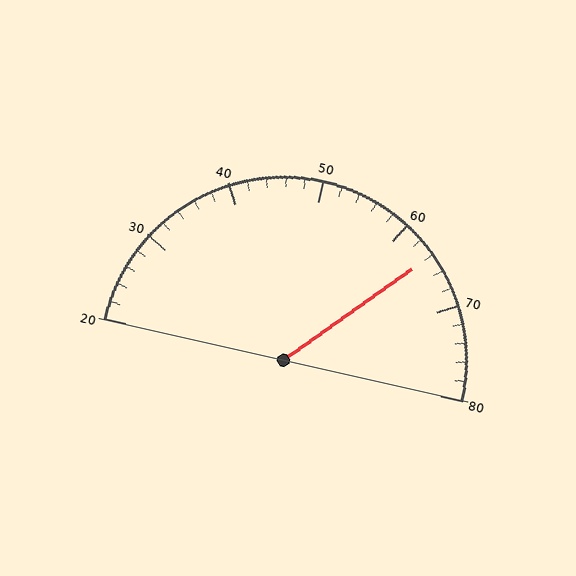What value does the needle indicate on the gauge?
The needle indicates approximately 64.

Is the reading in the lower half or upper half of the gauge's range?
The reading is in the upper half of the range (20 to 80).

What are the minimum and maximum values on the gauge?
The gauge ranges from 20 to 80.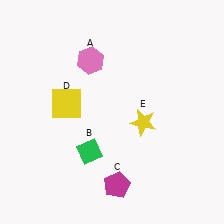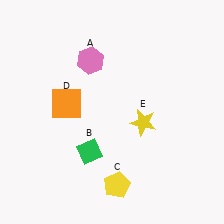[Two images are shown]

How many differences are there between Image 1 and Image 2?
There are 2 differences between the two images.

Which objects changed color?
C changed from magenta to yellow. D changed from yellow to orange.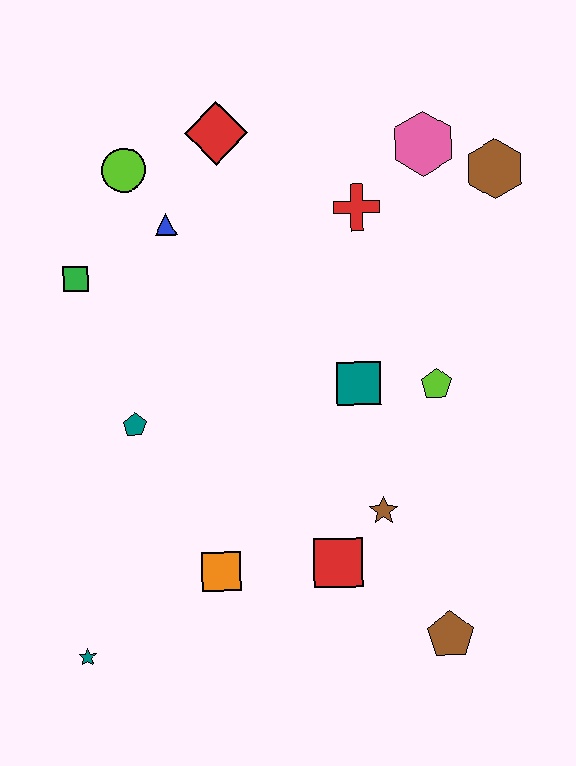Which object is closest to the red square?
The brown star is closest to the red square.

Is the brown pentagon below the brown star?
Yes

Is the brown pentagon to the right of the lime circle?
Yes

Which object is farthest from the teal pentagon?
The brown hexagon is farthest from the teal pentagon.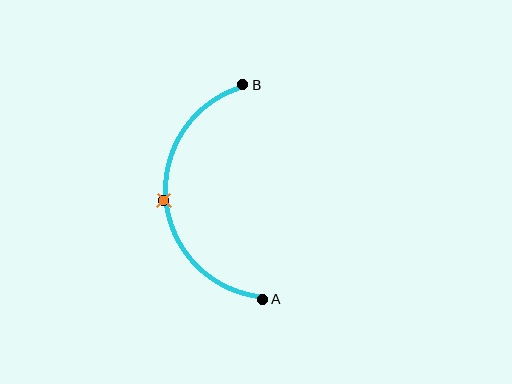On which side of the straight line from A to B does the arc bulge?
The arc bulges to the left of the straight line connecting A and B.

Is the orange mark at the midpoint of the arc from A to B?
Yes. The orange mark lies on the arc at equal arc-length from both A and B — it is the arc midpoint.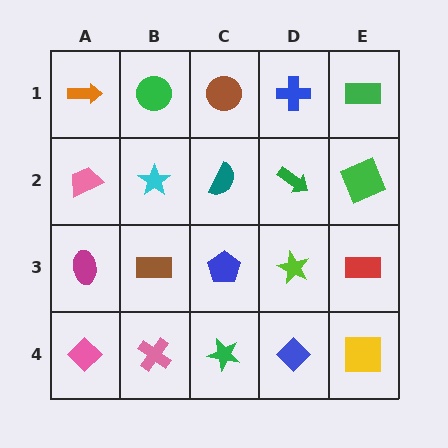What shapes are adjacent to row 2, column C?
A brown circle (row 1, column C), a blue pentagon (row 3, column C), a cyan star (row 2, column B), a green arrow (row 2, column D).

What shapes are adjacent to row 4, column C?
A blue pentagon (row 3, column C), a pink cross (row 4, column B), a blue diamond (row 4, column D).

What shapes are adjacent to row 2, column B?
A green circle (row 1, column B), a brown rectangle (row 3, column B), a pink trapezoid (row 2, column A), a teal semicircle (row 2, column C).